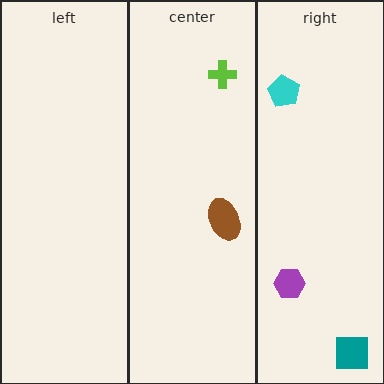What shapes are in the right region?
The teal square, the cyan pentagon, the purple hexagon.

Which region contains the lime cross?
The center region.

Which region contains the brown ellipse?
The center region.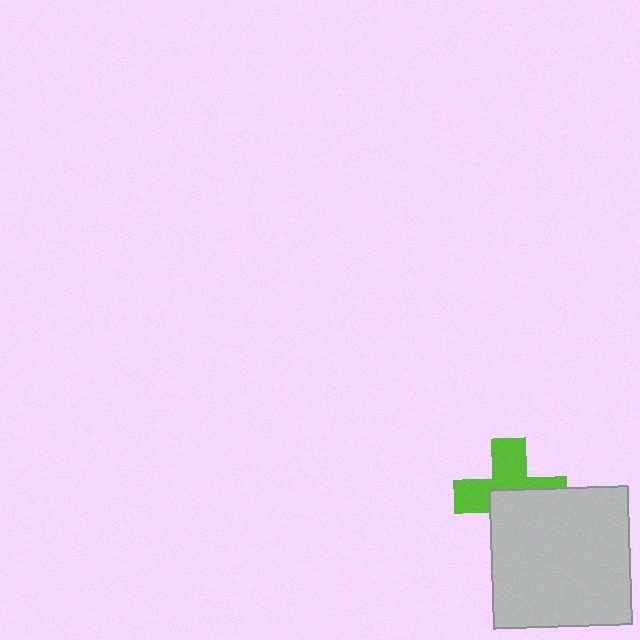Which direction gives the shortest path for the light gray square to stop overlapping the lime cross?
Moving down gives the shortest separation.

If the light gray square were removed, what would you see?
You would see the complete lime cross.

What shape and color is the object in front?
The object in front is a light gray square.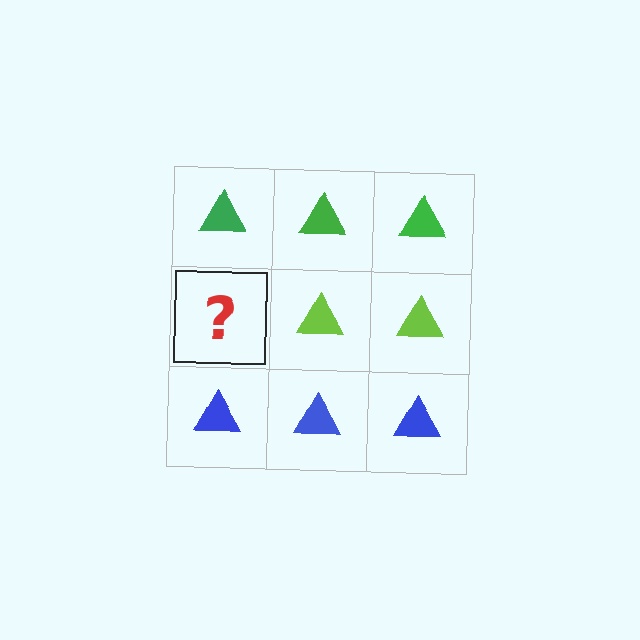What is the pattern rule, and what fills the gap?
The rule is that each row has a consistent color. The gap should be filled with a lime triangle.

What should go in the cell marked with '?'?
The missing cell should contain a lime triangle.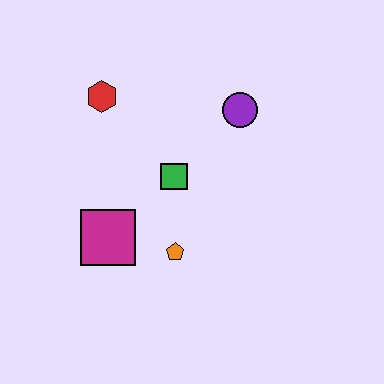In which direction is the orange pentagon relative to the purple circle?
The orange pentagon is below the purple circle.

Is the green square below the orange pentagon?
No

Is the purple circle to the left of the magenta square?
No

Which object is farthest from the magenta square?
The purple circle is farthest from the magenta square.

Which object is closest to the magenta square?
The orange pentagon is closest to the magenta square.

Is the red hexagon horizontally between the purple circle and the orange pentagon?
No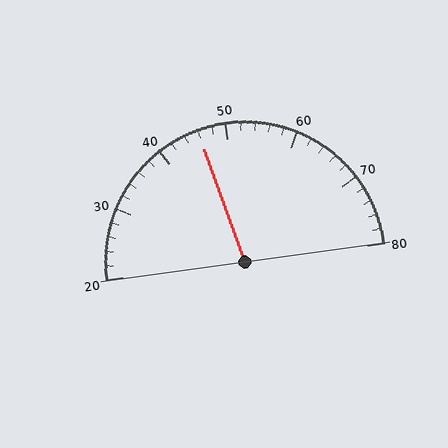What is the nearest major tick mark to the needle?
The nearest major tick mark is 50.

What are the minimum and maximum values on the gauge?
The gauge ranges from 20 to 80.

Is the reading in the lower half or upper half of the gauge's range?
The reading is in the lower half of the range (20 to 80).